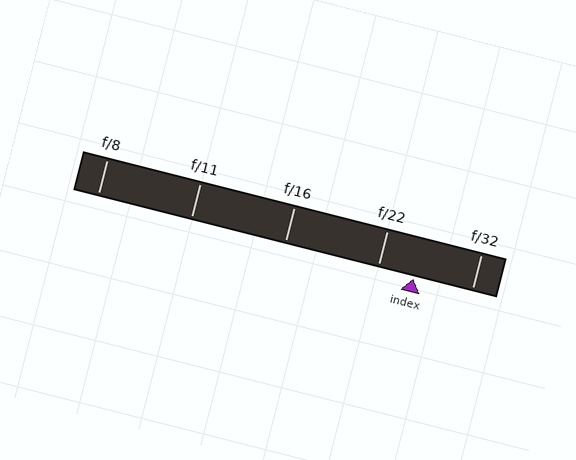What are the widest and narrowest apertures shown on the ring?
The widest aperture shown is f/8 and the narrowest is f/32.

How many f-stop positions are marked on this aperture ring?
There are 5 f-stop positions marked.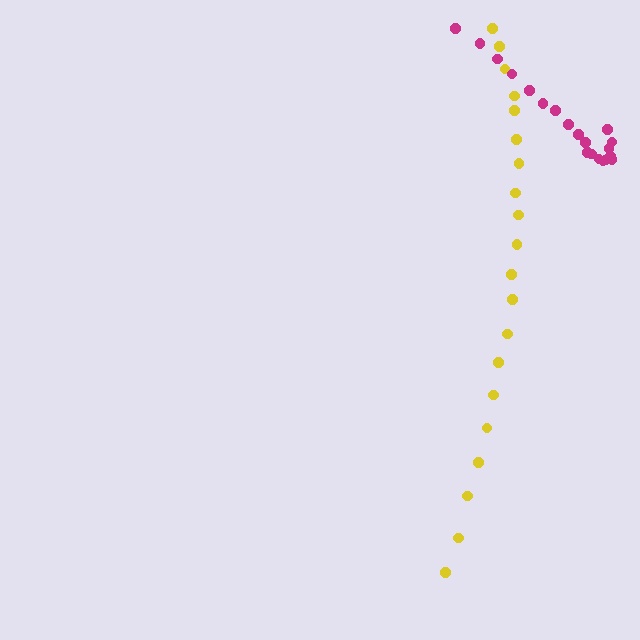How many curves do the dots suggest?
There are 2 distinct paths.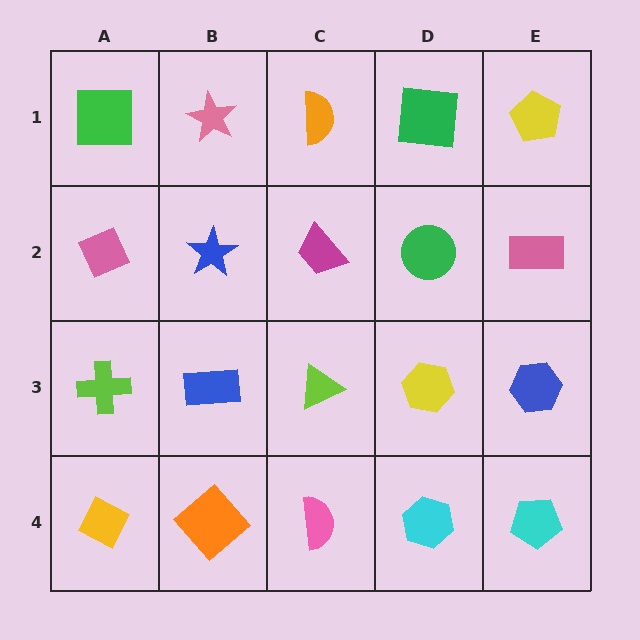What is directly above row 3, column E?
A pink rectangle.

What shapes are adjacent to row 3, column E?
A pink rectangle (row 2, column E), a cyan pentagon (row 4, column E), a yellow hexagon (row 3, column D).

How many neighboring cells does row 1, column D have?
3.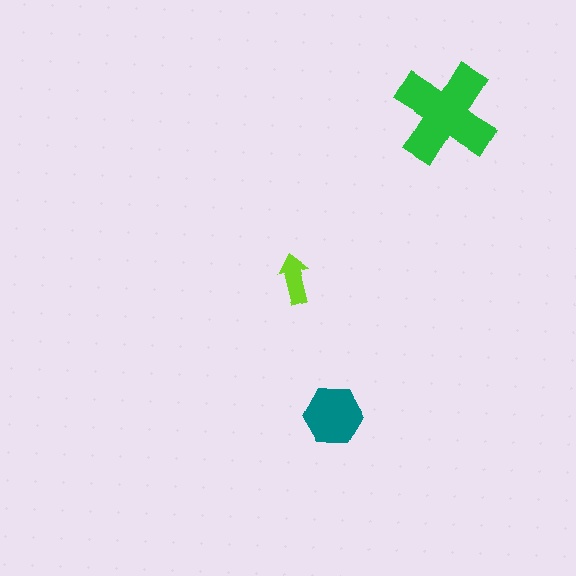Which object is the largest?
The green cross.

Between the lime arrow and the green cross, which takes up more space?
The green cross.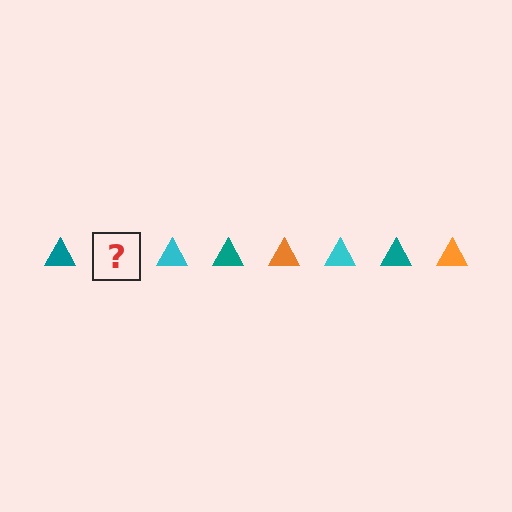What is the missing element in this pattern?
The missing element is an orange triangle.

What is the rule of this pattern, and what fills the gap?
The rule is that the pattern cycles through teal, orange, cyan triangles. The gap should be filled with an orange triangle.